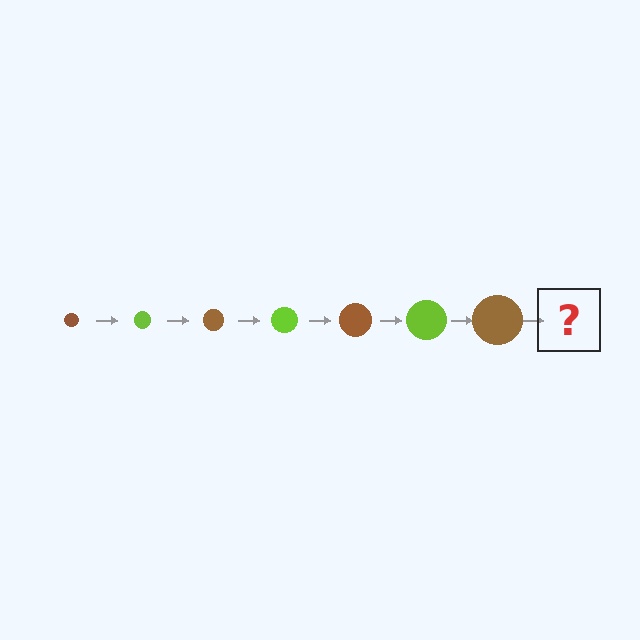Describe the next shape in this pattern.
It should be a lime circle, larger than the previous one.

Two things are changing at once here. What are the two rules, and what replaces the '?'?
The two rules are that the circle grows larger each step and the color cycles through brown and lime. The '?' should be a lime circle, larger than the previous one.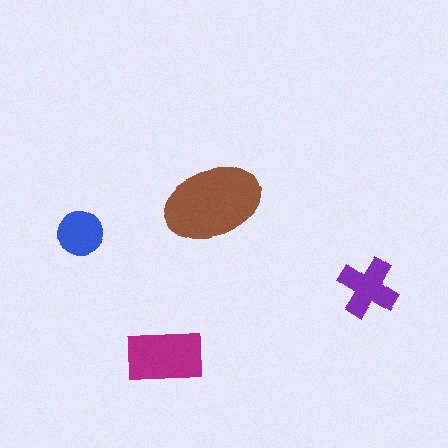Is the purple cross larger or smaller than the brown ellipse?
Smaller.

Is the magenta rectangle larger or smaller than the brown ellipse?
Smaller.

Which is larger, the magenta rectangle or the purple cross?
The magenta rectangle.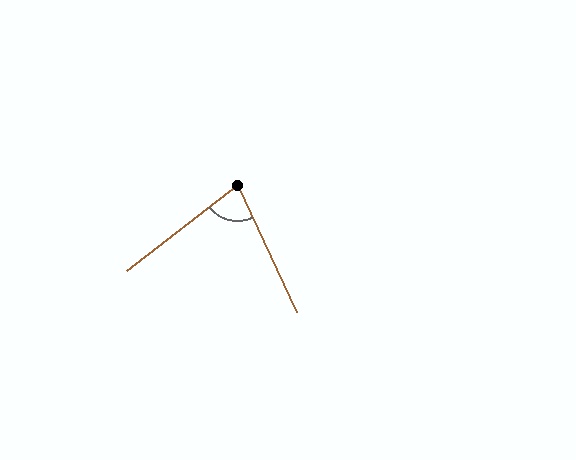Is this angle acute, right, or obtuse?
It is acute.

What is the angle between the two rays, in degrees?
Approximately 77 degrees.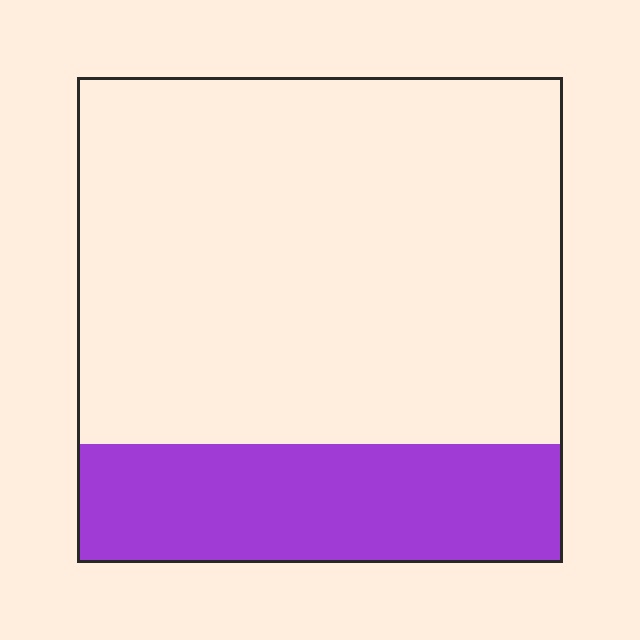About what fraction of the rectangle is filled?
About one quarter (1/4).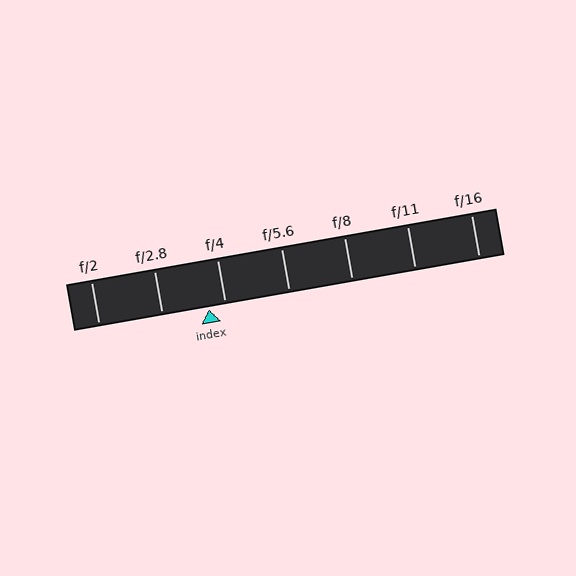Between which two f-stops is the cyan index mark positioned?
The index mark is between f/2.8 and f/4.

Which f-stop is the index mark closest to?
The index mark is closest to f/4.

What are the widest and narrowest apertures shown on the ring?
The widest aperture shown is f/2 and the narrowest is f/16.